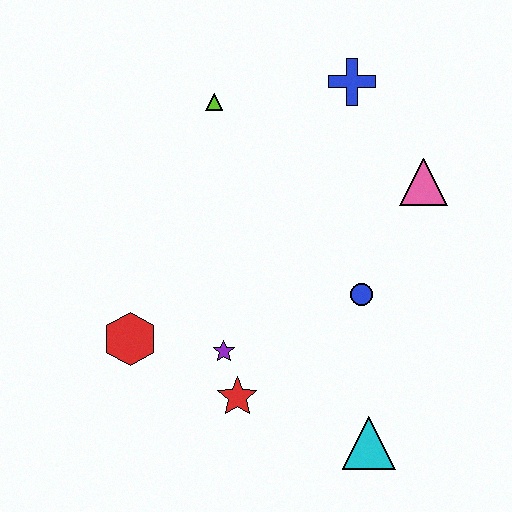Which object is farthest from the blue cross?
The cyan triangle is farthest from the blue cross.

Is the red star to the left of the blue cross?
Yes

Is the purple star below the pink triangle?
Yes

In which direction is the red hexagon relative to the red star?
The red hexagon is to the left of the red star.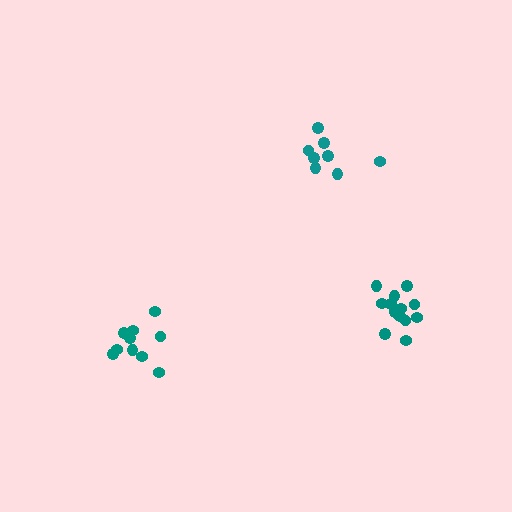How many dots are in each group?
Group 1: 13 dots, Group 2: 10 dots, Group 3: 8 dots (31 total).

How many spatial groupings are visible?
There are 3 spatial groupings.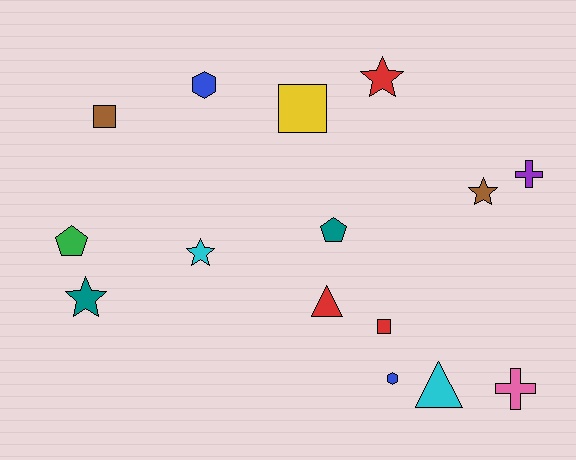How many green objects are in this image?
There is 1 green object.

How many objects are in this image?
There are 15 objects.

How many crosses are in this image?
There are 2 crosses.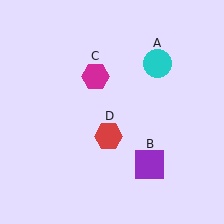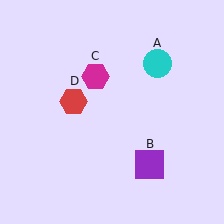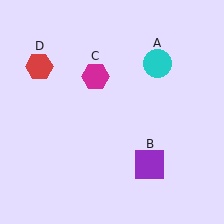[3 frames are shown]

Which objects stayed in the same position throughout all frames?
Cyan circle (object A) and purple square (object B) and magenta hexagon (object C) remained stationary.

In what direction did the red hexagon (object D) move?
The red hexagon (object D) moved up and to the left.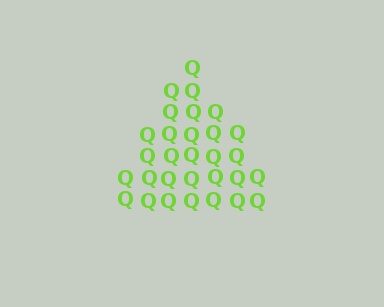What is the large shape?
The large shape is a triangle.